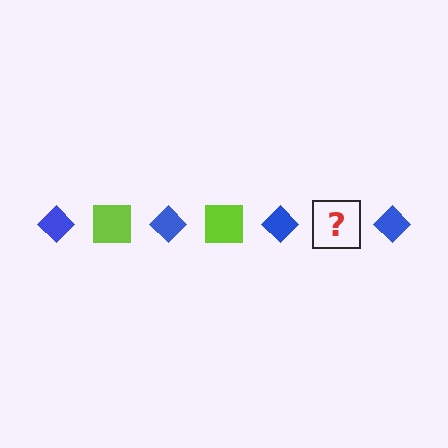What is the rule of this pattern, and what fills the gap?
The rule is that the pattern alternates between blue diamond and lime square. The gap should be filled with a lime square.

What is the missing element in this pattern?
The missing element is a lime square.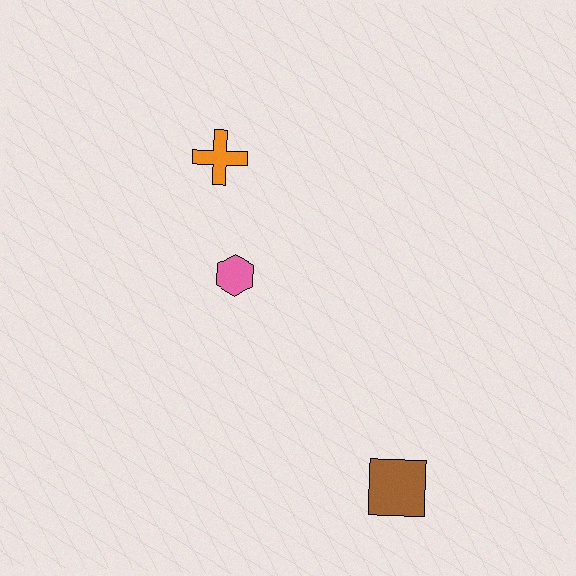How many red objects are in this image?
There are no red objects.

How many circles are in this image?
There are no circles.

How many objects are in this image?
There are 3 objects.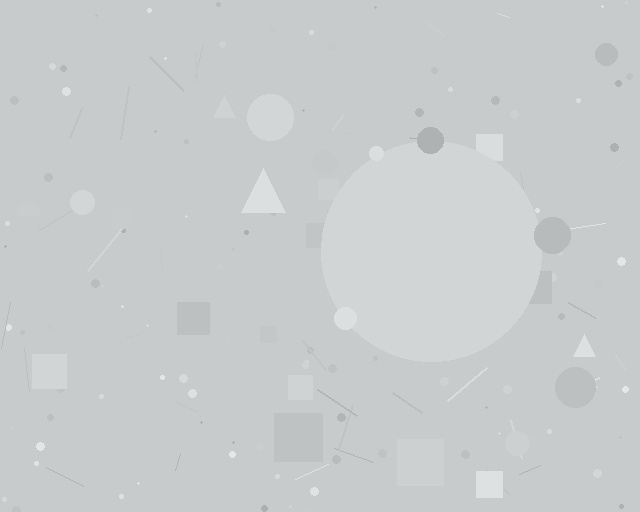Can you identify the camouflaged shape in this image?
The camouflaged shape is a circle.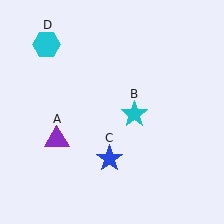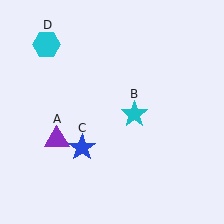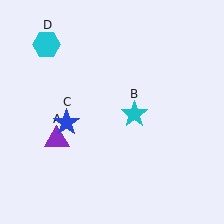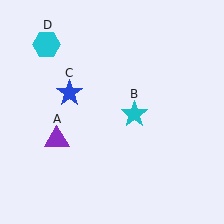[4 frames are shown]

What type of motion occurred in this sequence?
The blue star (object C) rotated clockwise around the center of the scene.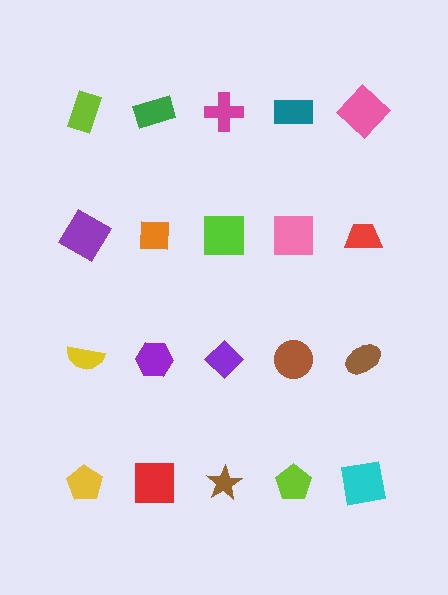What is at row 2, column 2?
An orange square.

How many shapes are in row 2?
5 shapes.